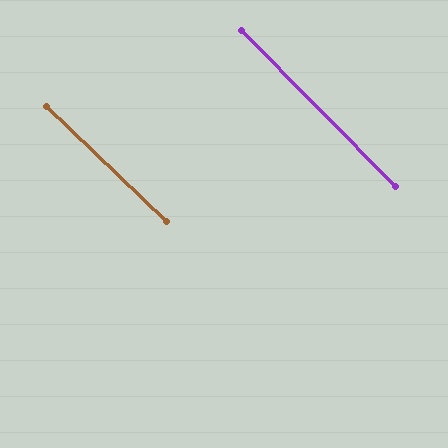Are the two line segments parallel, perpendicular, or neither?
Parallel — their directions differ by only 1.7°.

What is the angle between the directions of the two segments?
Approximately 2 degrees.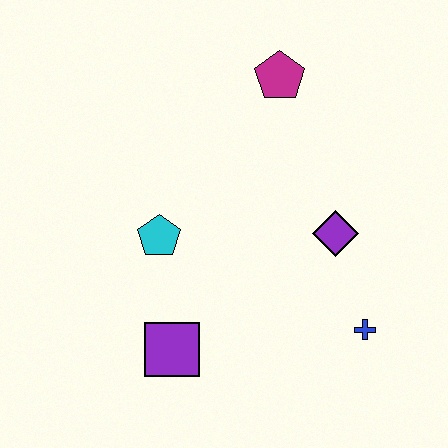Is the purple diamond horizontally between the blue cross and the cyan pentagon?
Yes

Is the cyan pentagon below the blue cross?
No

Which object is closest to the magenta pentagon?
The purple diamond is closest to the magenta pentagon.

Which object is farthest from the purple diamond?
The purple square is farthest from the purple diamond.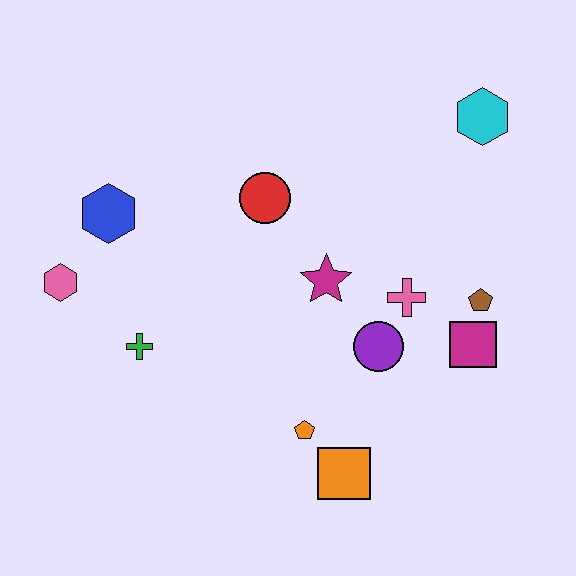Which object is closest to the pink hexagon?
The blue hexagon is closest to the pink hexagon.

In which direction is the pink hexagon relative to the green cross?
The pink hexagon is to the left of the green cross.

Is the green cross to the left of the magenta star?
Yes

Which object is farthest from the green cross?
The cyan hexagon is farthest from the green cross.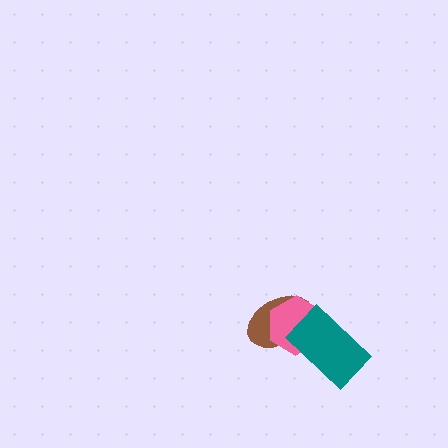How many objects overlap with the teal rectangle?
2 objects overlap with the teal rectangle.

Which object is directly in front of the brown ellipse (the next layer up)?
The pink hexagon is directly in front of the brown ellipse.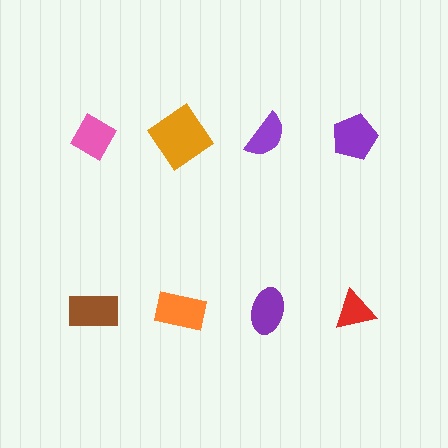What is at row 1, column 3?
A purple semicircle.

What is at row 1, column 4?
A purple pentagon.